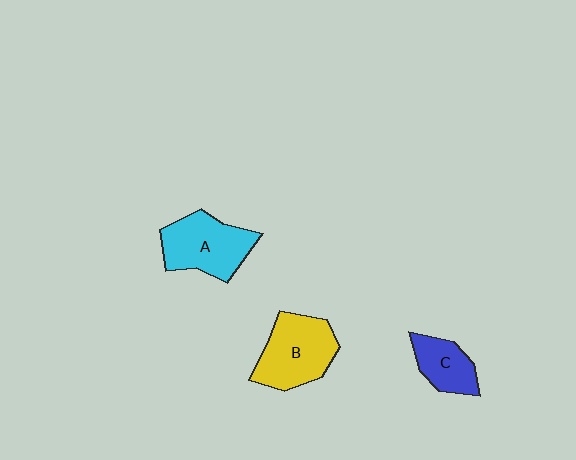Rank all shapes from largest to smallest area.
From largest to smallest: B (yellow), A (cyan), C (blue).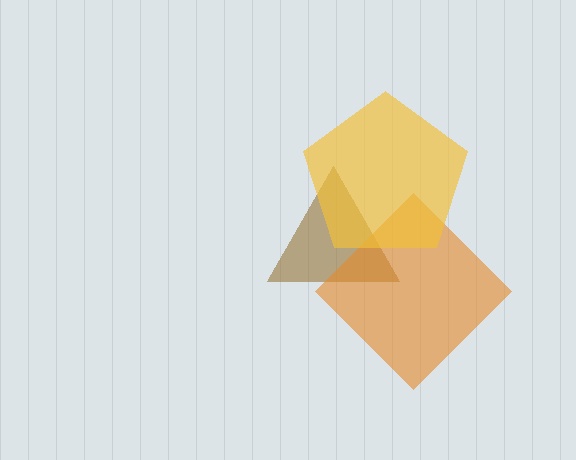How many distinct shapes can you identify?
There are 3 distinct shapes: a brown triangle, an orange diamond, a yellow pentagon.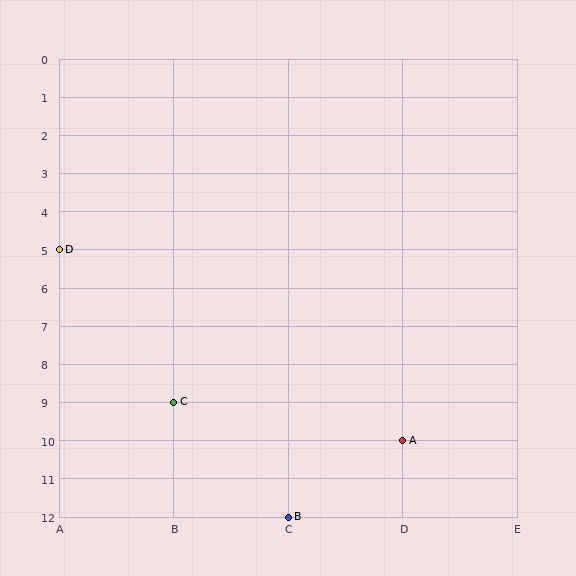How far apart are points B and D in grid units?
Points B and D are 2 columns and 7 rows apart (about 7.3 grid units diagonally).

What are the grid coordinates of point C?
Point C is at grid coordinates (B, 9).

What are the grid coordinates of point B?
Point B is at grid coordinates (C, 12).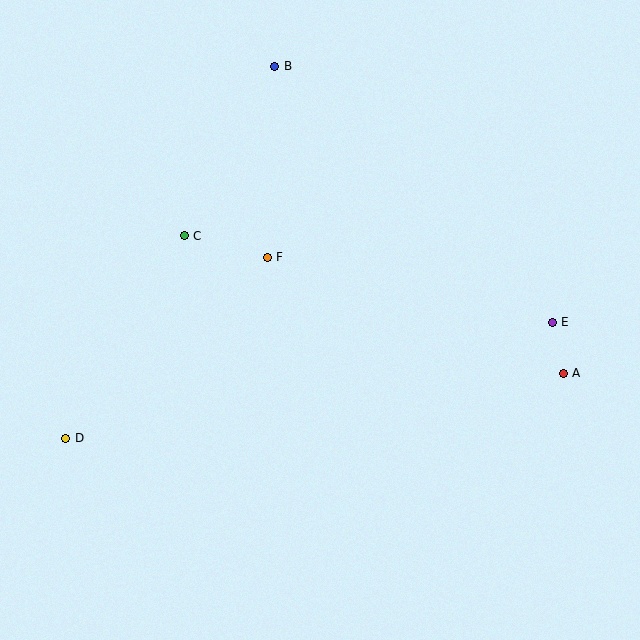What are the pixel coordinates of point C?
Point C is at (184, 236).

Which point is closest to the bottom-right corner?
Point A is closest to the bottom-right corner.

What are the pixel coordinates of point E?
Point E is at (552, 322).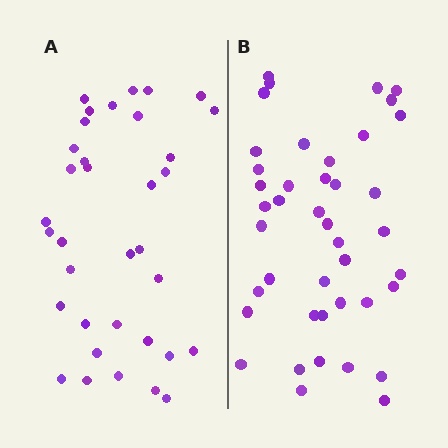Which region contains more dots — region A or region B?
Region B (the right region) has more dots.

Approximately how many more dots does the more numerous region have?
Region B has roughly 8 or so more dots than region A.